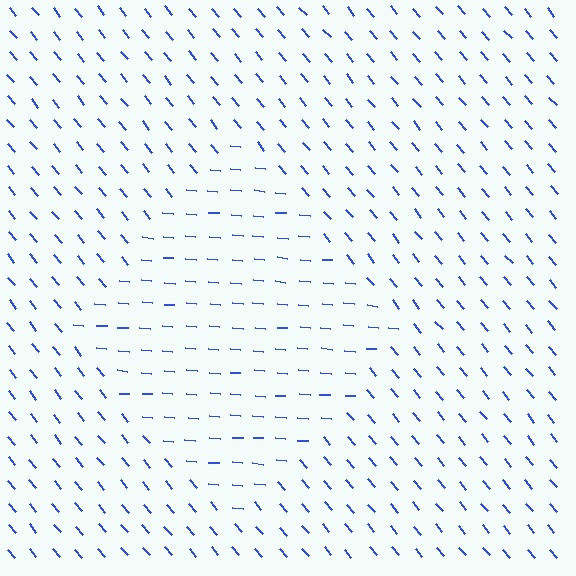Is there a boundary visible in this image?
Yes, there is a texture boundary formed by a change in line orientation.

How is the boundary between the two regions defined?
The boundary is defined purely by a change in line orientation (approximately 45 degrees difference). All lines are the same color and thickness.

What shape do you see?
I see a diamond.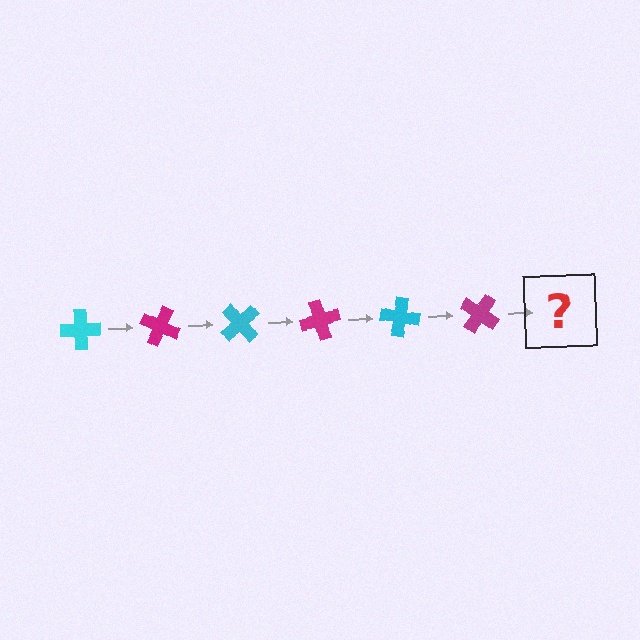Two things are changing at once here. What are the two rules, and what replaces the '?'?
The two rules are that it rotates 25 degrees each step and the color cycles through cyan and magenta. The '?' should be a cyan cross, rotated 150 degrees from the start.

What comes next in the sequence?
The next element should be a cyan cross, rotated 150 degrees from the start.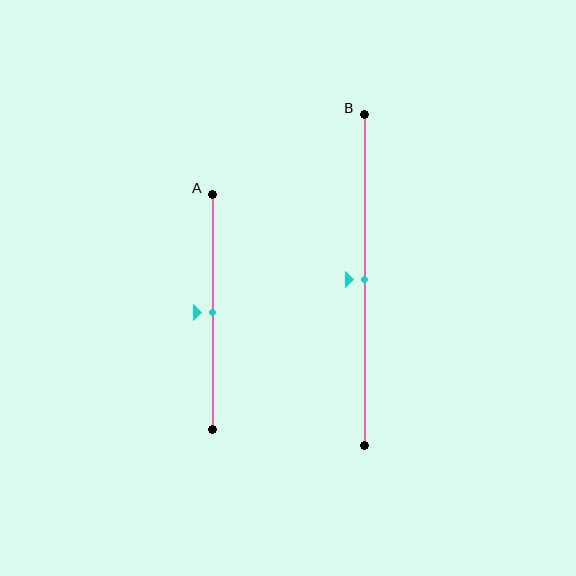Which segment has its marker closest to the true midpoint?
Segment A has its marker closest to the true midpoint.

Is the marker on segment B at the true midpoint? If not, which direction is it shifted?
Yes, the marker on segment B is at the true midpoint.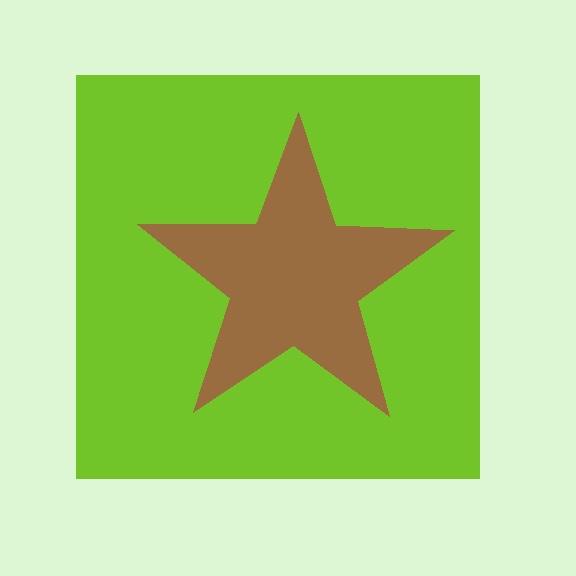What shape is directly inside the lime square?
The brown star.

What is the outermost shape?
The lime square.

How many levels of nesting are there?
2.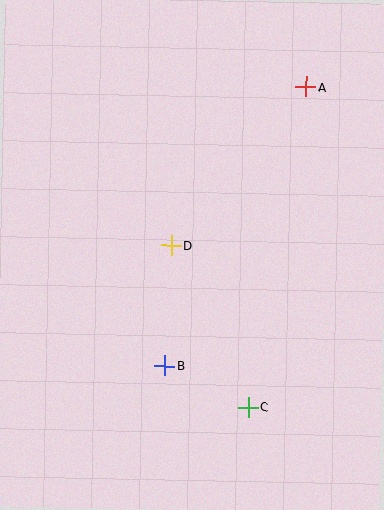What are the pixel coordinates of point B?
Point B is at (164, 366).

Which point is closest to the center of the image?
Point D at (172, 245) is closest to the center.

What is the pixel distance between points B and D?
The distance between B and D is 121 pixels.